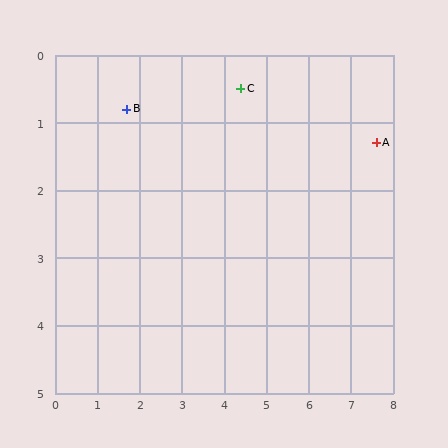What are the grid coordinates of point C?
Point C is at approximately (4.4, 0.5).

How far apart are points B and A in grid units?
Points B and A are about 5.9 grid units apart.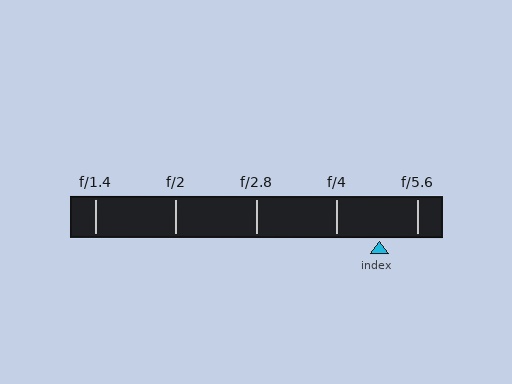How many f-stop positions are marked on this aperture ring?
There are 5 f-stop positions marked.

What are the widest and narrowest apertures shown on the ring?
The widest aperture shown is f/1.4 and the narrowest is f/5.6.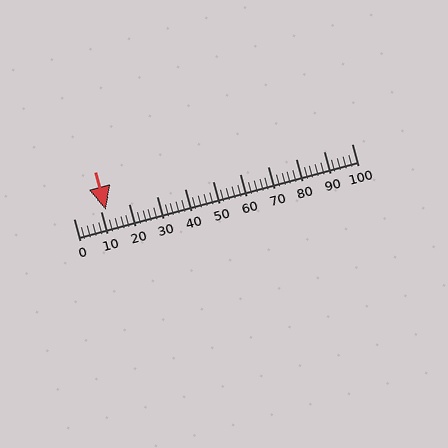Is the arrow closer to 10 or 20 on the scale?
The arrow is closer to 10.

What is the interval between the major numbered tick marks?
The major tick marks are spaced 10 units apart.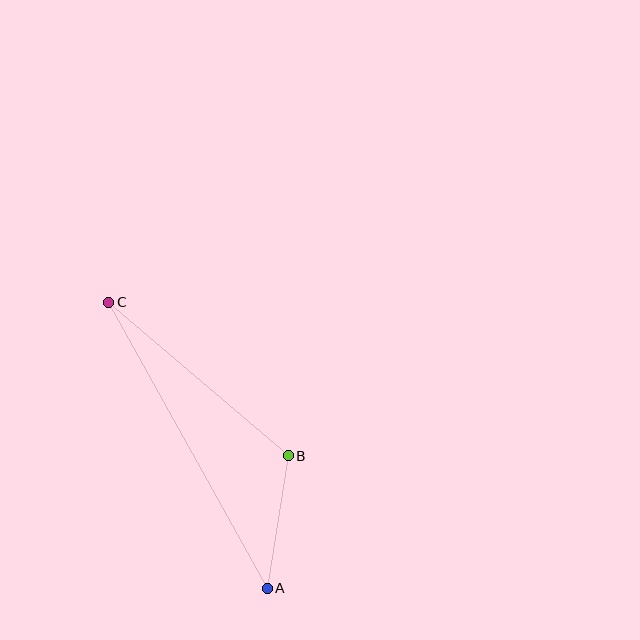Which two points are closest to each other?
Points A and B are closest to each other.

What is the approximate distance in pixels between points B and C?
The distance between B and C is approximately 236 pixels.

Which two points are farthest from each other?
Points A and C are farthest from each other.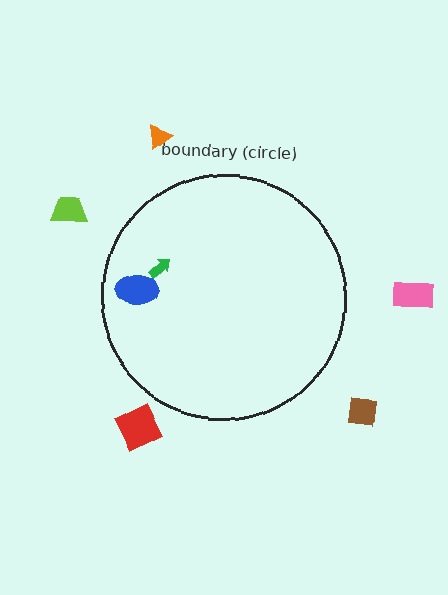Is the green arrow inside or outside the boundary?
Inside.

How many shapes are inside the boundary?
2 inside, 5 outside.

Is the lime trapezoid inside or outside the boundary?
Outside.